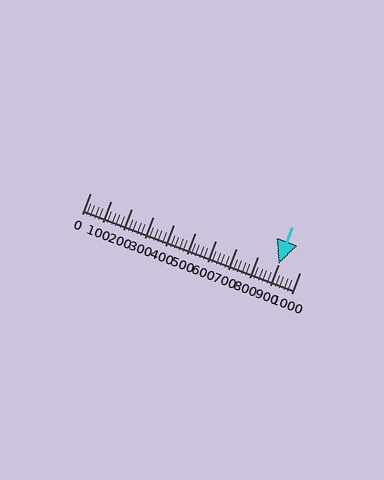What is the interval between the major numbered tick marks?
The major tick marks are spaced 100 units apart.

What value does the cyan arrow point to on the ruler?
The cyan arrow points to approximately 900.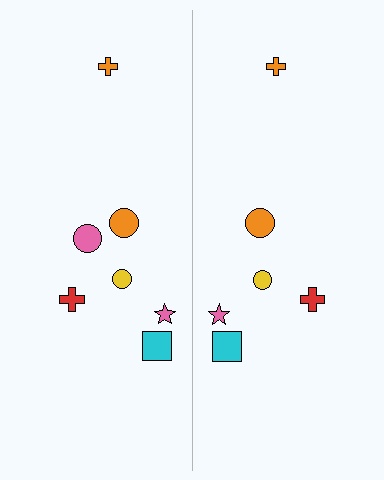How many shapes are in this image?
There are 13 shapes in this image.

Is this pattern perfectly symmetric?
No, the pattern is not perfectly symmetric. A pink circle is missing from the right side.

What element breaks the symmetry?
A pink circle is missing from the right side.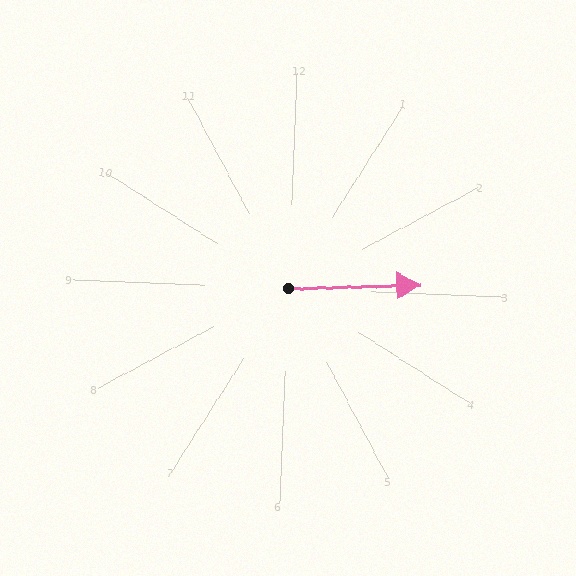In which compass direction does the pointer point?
East.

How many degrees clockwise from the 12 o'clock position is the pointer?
Approximately 86 degrees.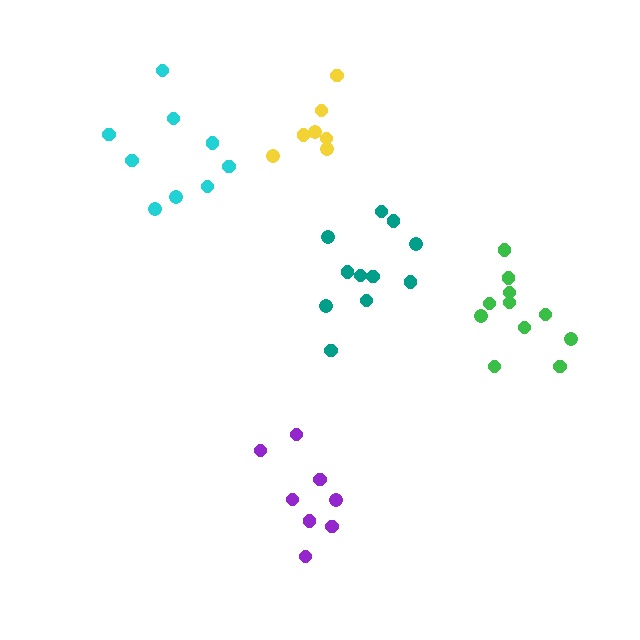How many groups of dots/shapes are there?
There are 5 groups.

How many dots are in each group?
Group 1: 11 dots, Group 2: 7 dots, Group 3: 8 dots, Group 4: 11 dots, Group 5: 9 dots (46 total).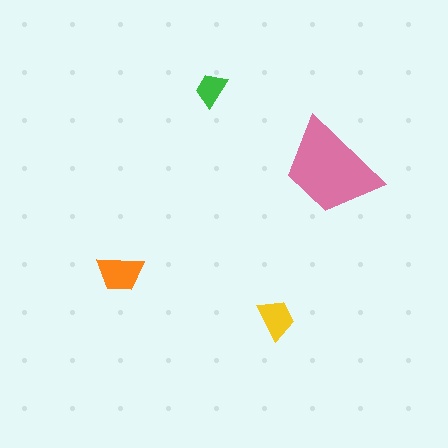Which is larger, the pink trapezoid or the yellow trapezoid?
The pink one.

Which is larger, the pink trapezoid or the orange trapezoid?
The pink one.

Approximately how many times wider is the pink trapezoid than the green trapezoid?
About 3 times wider.